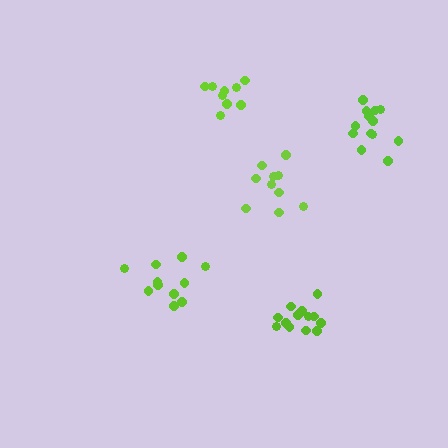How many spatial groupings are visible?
There are 5 spatial groupings.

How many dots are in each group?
Group 1: 13 dots, Group 2: 10 dots, Group 3: 11 dots, Group 4: 13 dots, Group 5: 9 dots (56 total).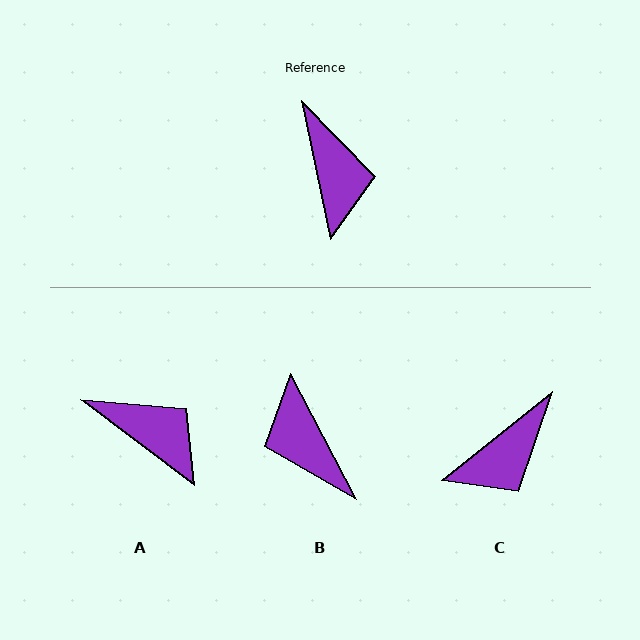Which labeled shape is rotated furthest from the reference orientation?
B, about 165 degrees away.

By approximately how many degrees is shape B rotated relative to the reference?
Approximately 165 degrees clockwise.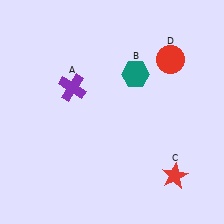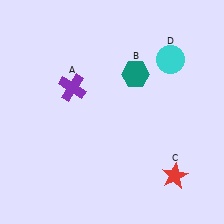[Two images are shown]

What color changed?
The circle (D) changed from red in Image 1 to cyan in Image 2.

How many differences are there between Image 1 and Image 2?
There is 1 difference between the two images.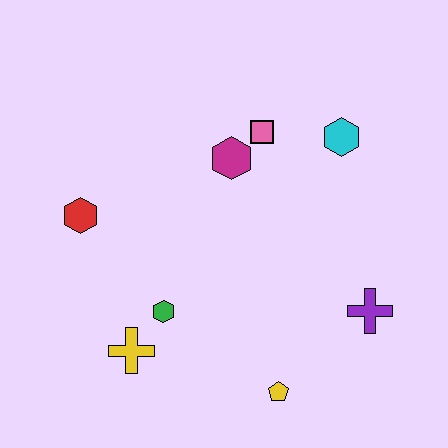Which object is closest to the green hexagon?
The yellow cross is closest to the green hexagon.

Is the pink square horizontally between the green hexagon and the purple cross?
Yes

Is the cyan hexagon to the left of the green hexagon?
No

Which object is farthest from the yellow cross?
The cyan hexagon is farthest from the yellow cross.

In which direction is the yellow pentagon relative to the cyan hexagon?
The yellow pentagon is below the cyan hexagon.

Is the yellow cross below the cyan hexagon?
Yes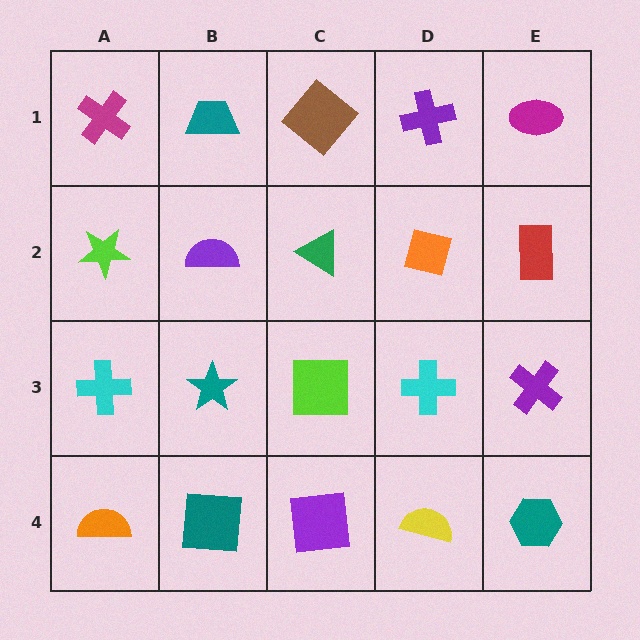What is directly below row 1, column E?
A red rectangle.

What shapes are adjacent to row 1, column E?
A red rectangle (row 2, column E), a purple cross (row 1, column D).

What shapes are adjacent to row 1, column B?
A purple semicircle (row 2, column B), a magenta cross (row 1, column A), a brown diamond (row 1, column C).